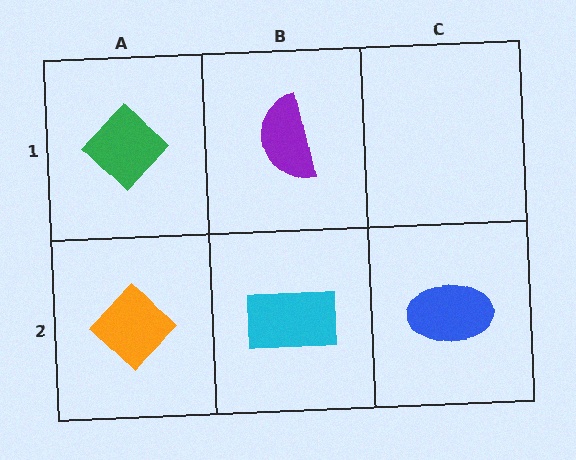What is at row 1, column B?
A purple semicircle.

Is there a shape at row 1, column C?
No, that cell is empty.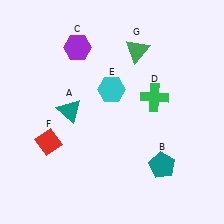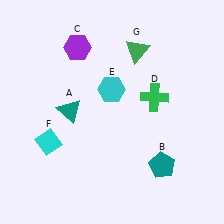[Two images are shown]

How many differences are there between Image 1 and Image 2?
There is 1 difference between the two images.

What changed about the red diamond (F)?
In Image 1, F is red. In Image 2, it changed to cyan.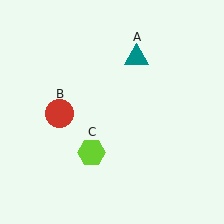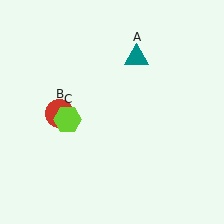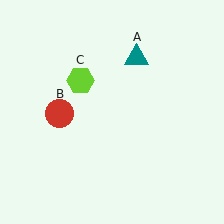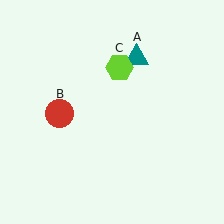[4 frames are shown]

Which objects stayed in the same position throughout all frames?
Teal triangle (object A) and red circle (object B) remained stationary.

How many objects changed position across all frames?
1 object changed position: lime hexagon (object C).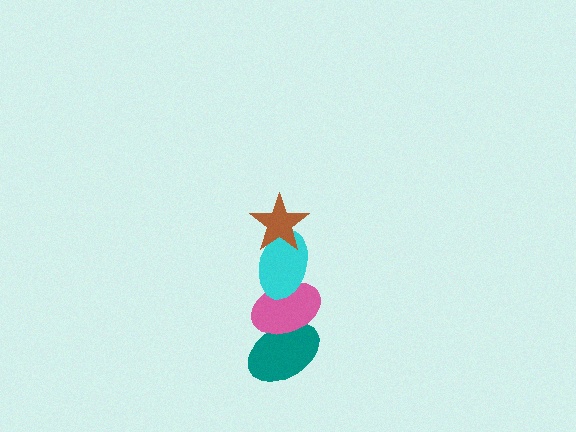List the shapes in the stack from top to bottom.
From top to bottom: the brown star, the cyan ellipse, the pink ellipse, the teal ellipse.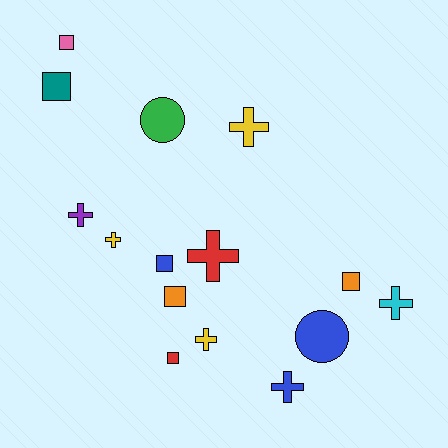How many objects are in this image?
There are 15 objects.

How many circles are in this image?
There are 2 circles.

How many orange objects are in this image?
There are 2 orange objects.